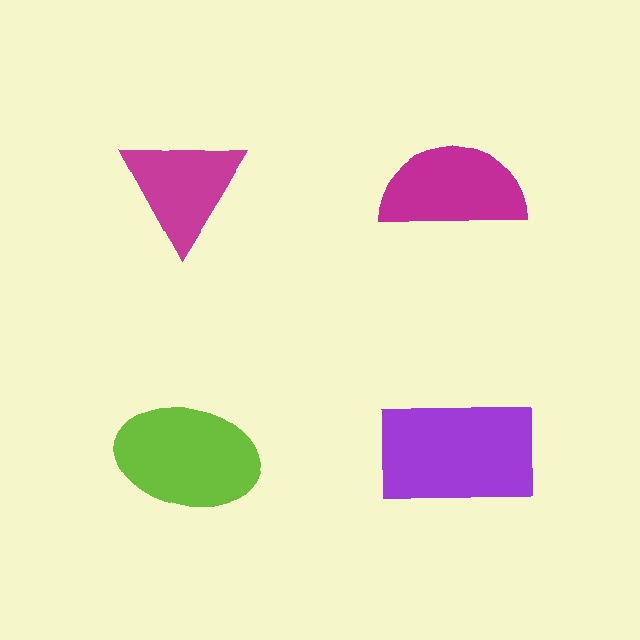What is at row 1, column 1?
A magenta triangle.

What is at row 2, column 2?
A purple rectangle.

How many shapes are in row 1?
2 shapes.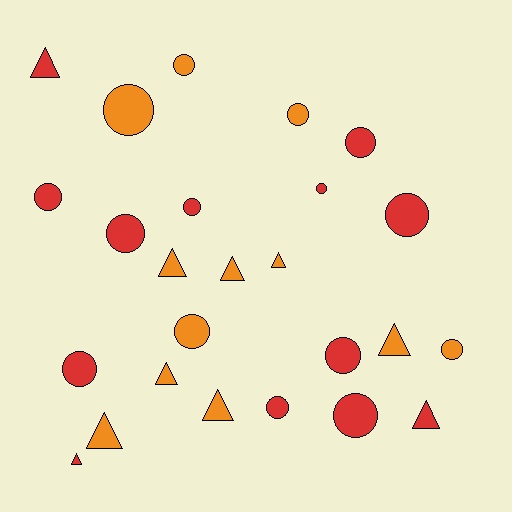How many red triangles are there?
There are 3 red triangles.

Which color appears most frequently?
Red, with 13 objects.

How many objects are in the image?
There are 25 objects.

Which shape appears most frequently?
Circle, with 15 objects.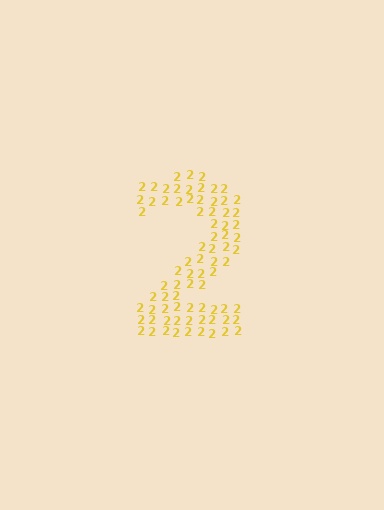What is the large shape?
The large shape is the digit 2.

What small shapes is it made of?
It is made of small digit 2's.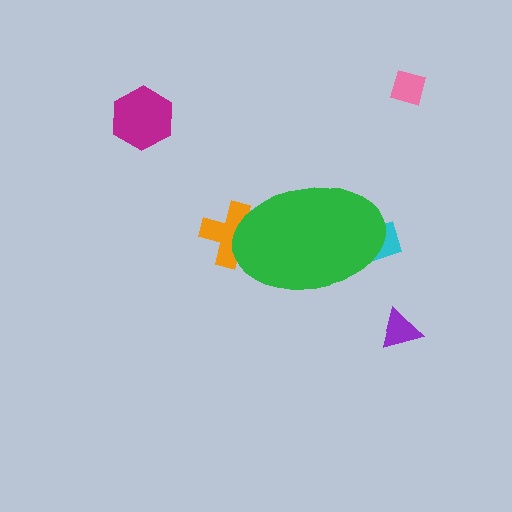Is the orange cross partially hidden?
Yes, the orange cross is partially hidden behind the green ellipse.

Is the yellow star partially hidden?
Yes, the yellow star is partially hidden behind the green ellipse.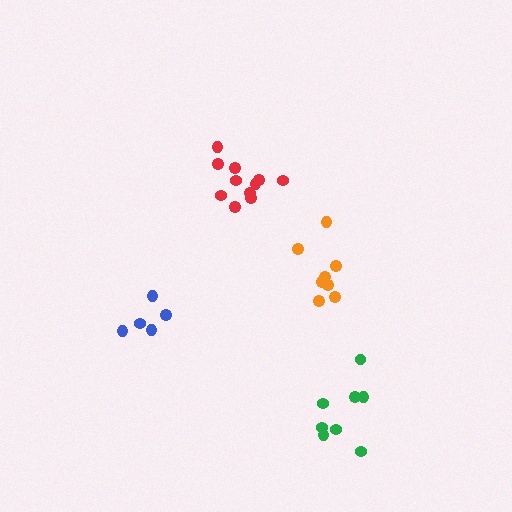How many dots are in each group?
Group 1: 11 dots, Group 2: 5 dots, Group 3: 8 dots, Group 4: 8 dots (32 total).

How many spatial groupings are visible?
There are 4 spatial groupings.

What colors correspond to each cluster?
The clusters are colored: red, blue, green, orange.